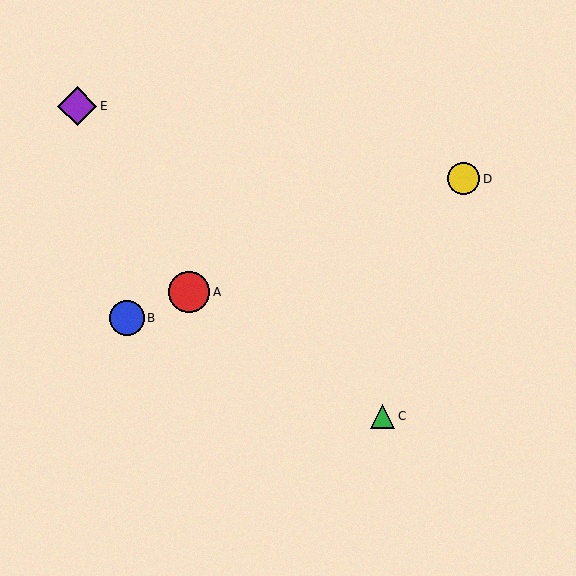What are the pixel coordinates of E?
Object E is at (77, 106).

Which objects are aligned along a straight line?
Objects A, B, D are aligned along a straight line.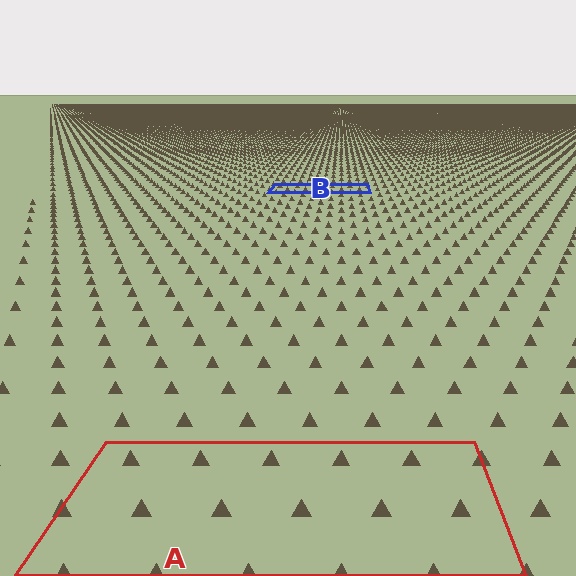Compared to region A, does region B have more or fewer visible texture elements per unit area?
Region B has more texture elements per unit area — they are packed more densely because it is farther away.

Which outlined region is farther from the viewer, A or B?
Region B is farther from the viewer — the texture elements inside it appear smaller and more densely packed.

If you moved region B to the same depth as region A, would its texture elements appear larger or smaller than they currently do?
They would appear larger. At a closer depth, the same texture elements are projected at a bigger on-screen size.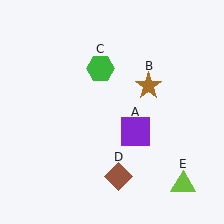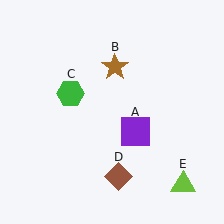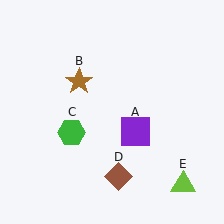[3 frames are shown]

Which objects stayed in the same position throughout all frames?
Purple square (object A) and brown diamond (object D) and lime triangle (object E) remained stationary.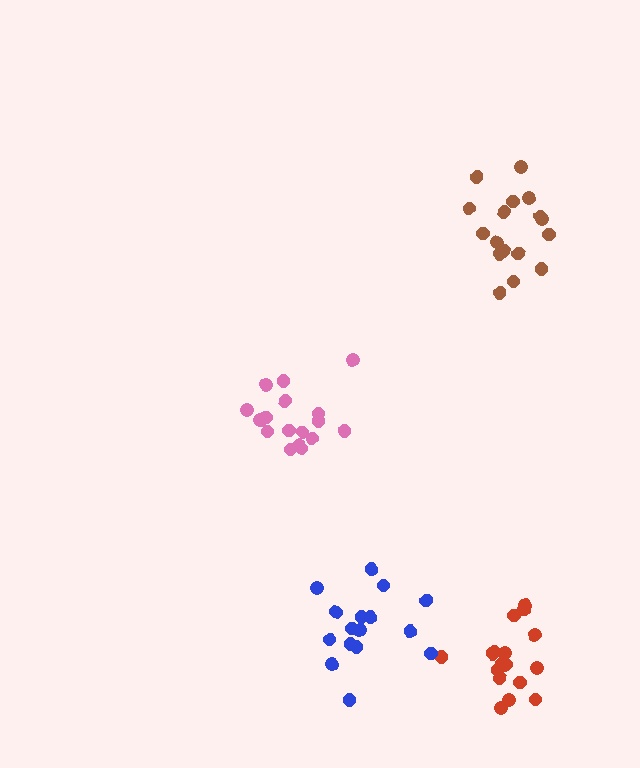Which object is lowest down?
The red cluster is bottommost.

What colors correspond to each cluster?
The clusters are colored: red, pink, blue, brown.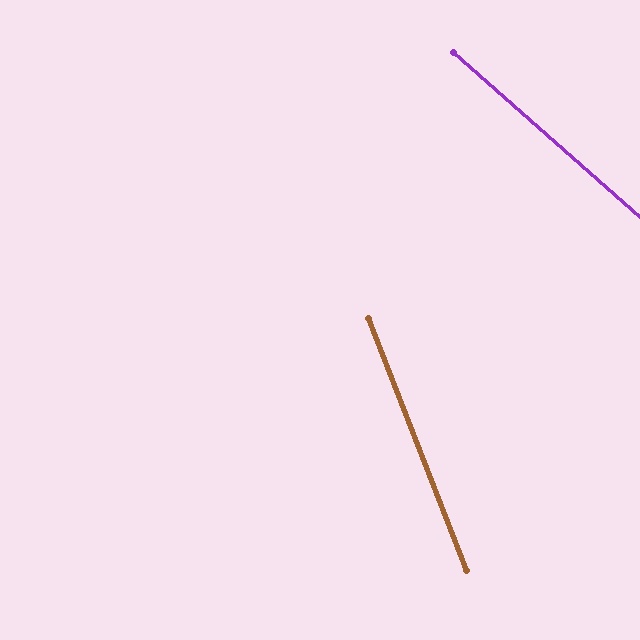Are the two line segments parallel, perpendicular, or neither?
Neither parallel nor perpendicular — they differ by about 27°.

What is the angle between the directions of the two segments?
Approximately 27 degrees.